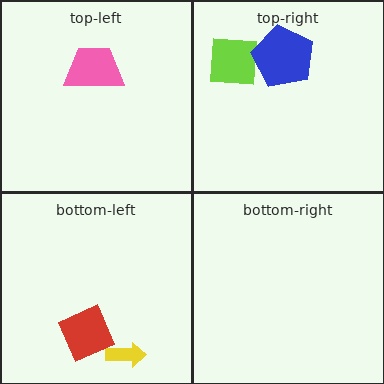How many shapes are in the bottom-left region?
2.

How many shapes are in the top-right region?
2.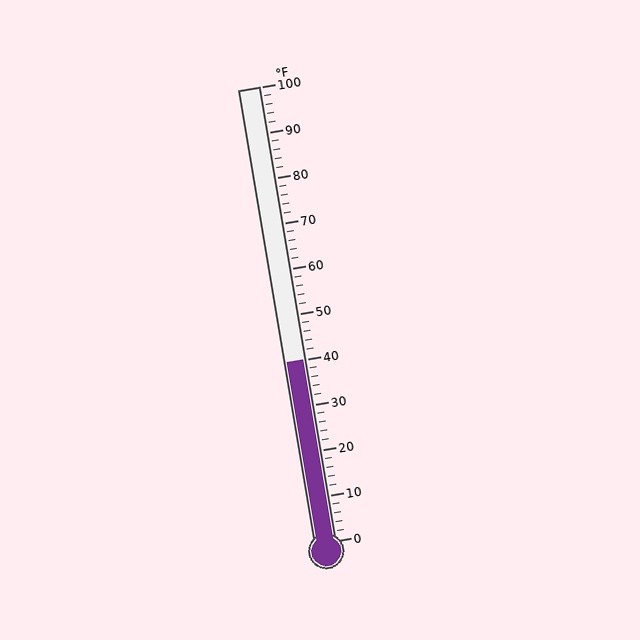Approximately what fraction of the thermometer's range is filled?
The thermometer is filled to approximately 40% of its range.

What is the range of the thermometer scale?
The thermometer scale ranges from 0°F to 100°F.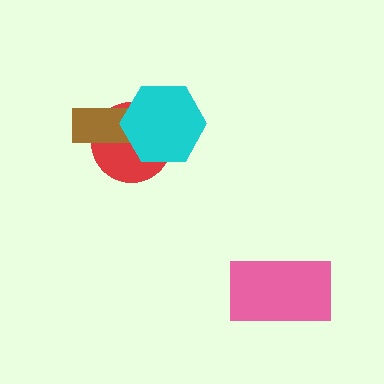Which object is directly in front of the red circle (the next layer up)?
The brown rectangle is directly in front of the red circle.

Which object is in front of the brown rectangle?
The cyan hexagon is in front of the brown rectangle.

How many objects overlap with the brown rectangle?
2 objects overlap with the brown rectangle.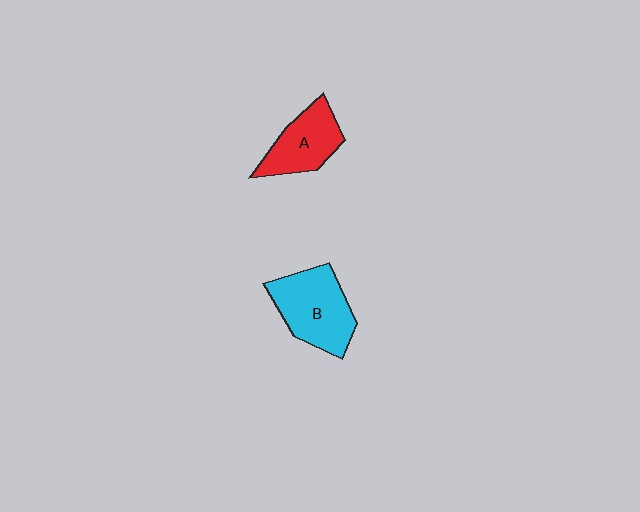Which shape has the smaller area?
Shape A (red).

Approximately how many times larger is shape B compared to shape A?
Approximately 1.3 times.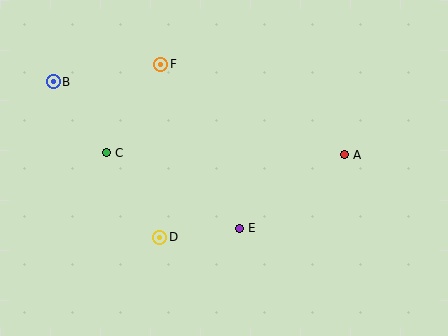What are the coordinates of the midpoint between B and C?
The midpoint between B and C is at (80, 117).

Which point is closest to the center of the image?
Point E at (239, 228) is closest to the center.